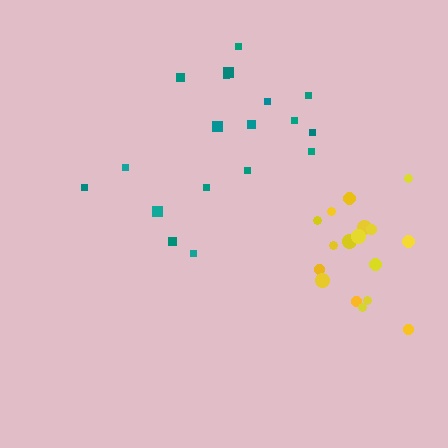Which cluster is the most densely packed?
Yellow.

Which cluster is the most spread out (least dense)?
Teal.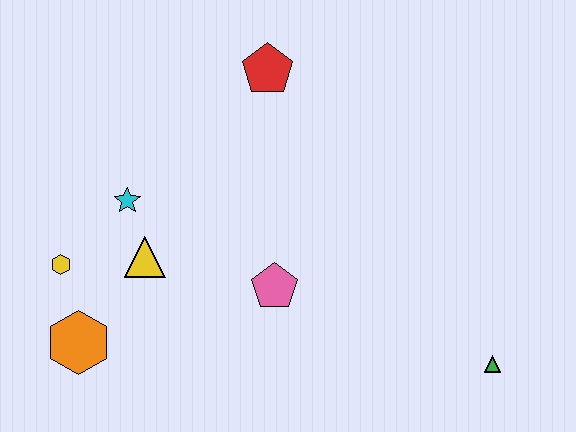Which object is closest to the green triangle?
The pink pentagon is closest to the green triangle.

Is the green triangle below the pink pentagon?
Yes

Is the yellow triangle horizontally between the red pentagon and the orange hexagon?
Yes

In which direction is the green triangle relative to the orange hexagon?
The green triangle is to the right of the orange hexagon.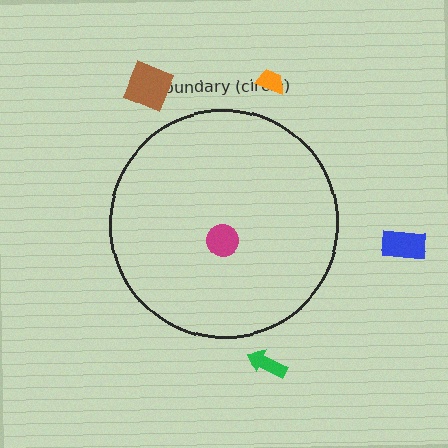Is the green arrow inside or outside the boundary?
Outside.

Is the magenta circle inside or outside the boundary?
Inside.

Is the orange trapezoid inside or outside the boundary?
Outside.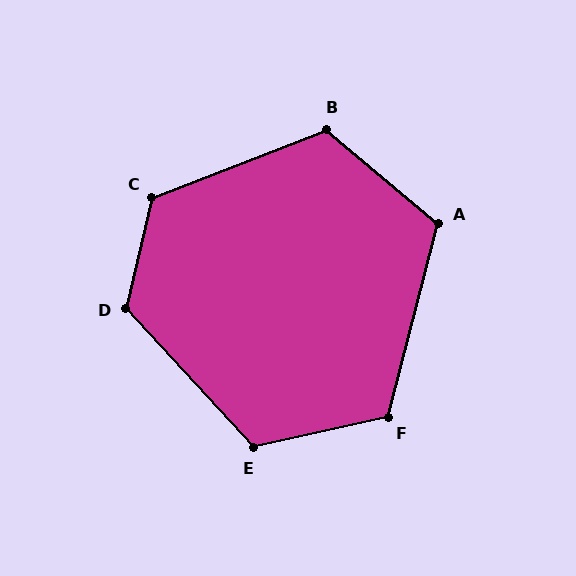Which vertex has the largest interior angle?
C, at approximately 125 degrees.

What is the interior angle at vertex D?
Approximately 124 degrees (obtuse).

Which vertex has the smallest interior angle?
A, at approximately 116 degrees.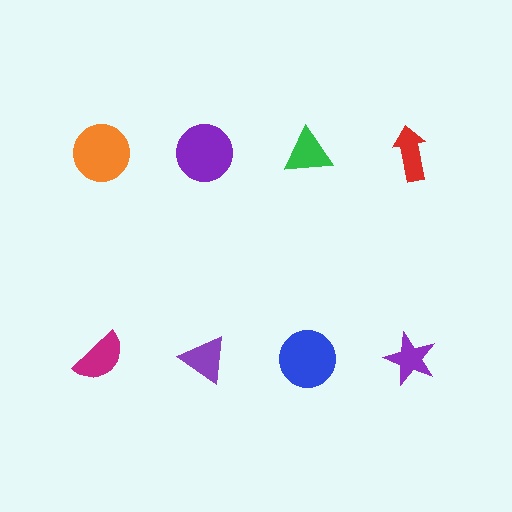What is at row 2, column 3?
A blue circle.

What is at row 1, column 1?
An orange circle.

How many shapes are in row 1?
4 shapes.